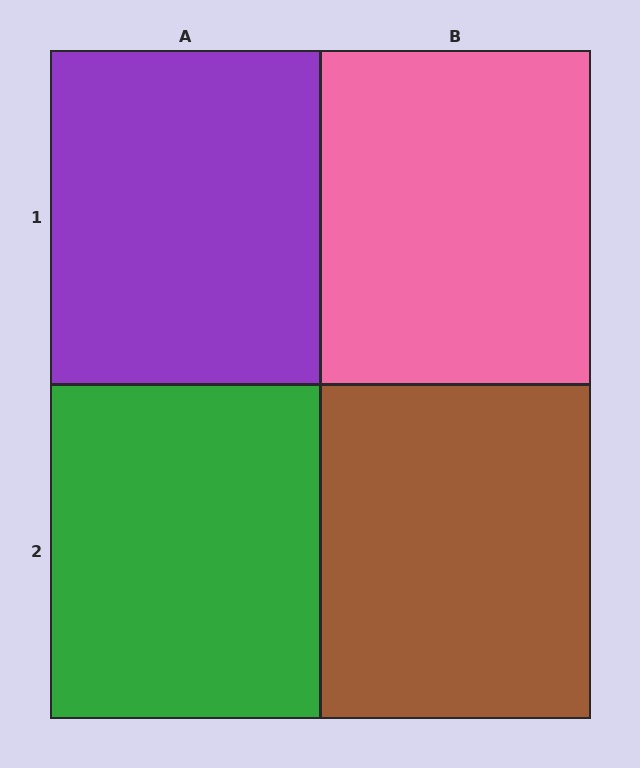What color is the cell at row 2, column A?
Green.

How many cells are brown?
1 cell is brown.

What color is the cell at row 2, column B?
Brown.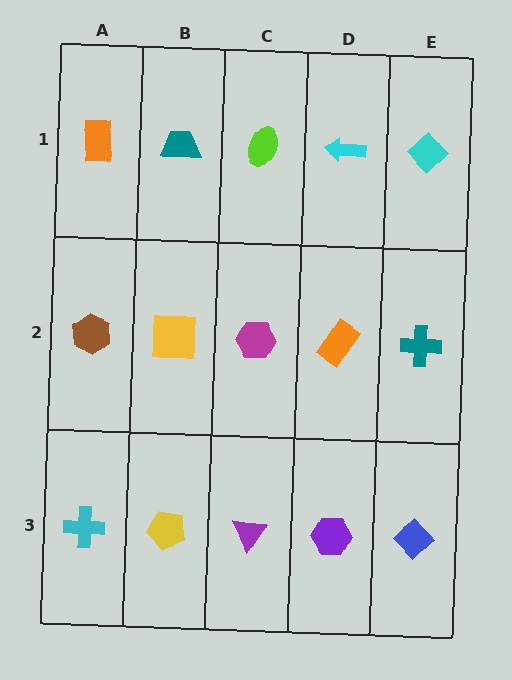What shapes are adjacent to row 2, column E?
A cyan diamond (row 1, column E), a blue diamond (row 3, column E), an orange rectangle (row 2, column D).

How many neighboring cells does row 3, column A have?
2.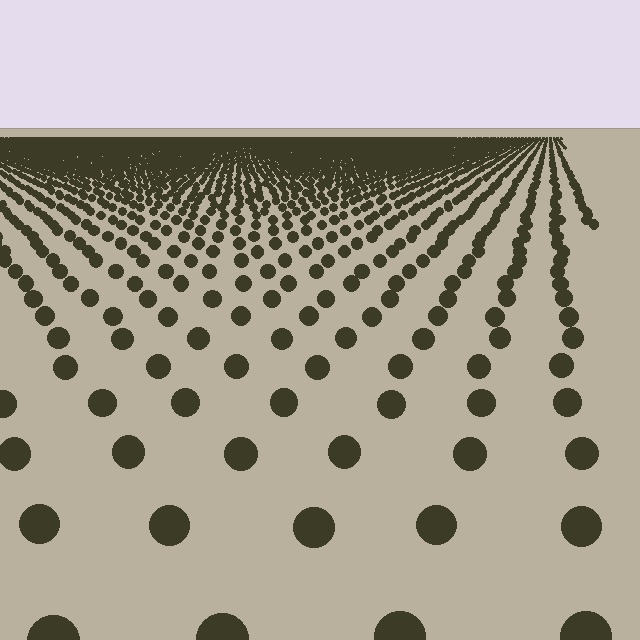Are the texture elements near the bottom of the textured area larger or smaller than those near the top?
Larger. Near the bottom, elements are closer to the viewer and appear at a bigger on-screen size.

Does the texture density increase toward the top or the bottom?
Density increases toward the top.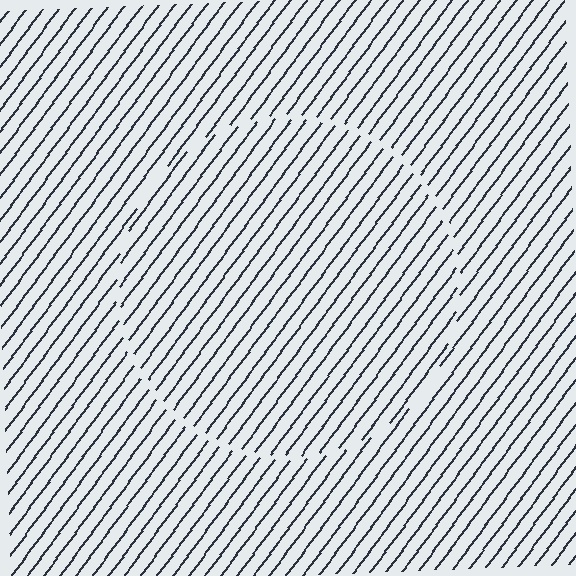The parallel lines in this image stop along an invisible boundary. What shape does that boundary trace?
An illusory circle. The interior of the shape contains the same grating, shifted by half a period — the contour is defined by the phase discontinuity where line-ends from the inner and outer gratings abut.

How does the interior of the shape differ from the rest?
The interior of the shape contains the same grating, shifted by half a period — the contour is defined by the phase discontinuity where line-ends from the inner and outer gratings abut.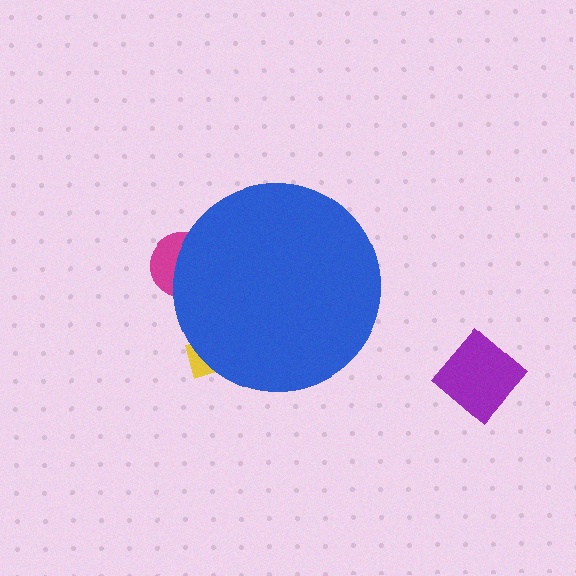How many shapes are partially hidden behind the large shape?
2 shapes are partially hidden.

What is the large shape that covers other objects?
A blue circle.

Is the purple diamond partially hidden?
No, the purple diamond is fully visible.